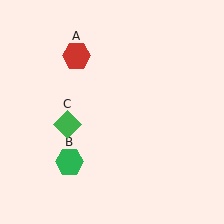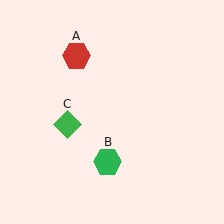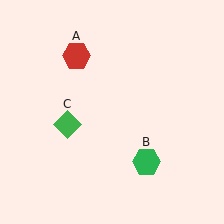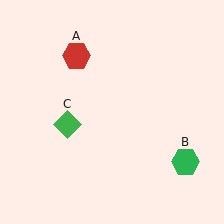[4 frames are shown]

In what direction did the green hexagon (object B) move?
The green hexagon (object B) moved right.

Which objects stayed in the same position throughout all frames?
Red hexagon (object A) and green diamond (object C) remained stationary.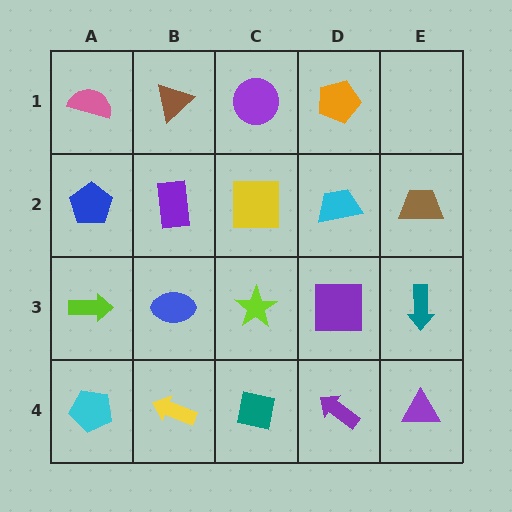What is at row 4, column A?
A cyan pentagon.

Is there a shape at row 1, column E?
No, that cell is empty.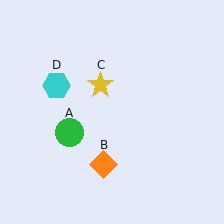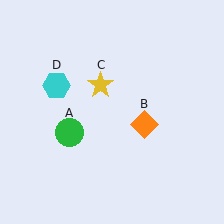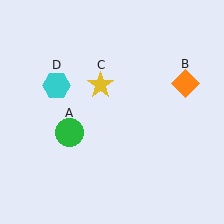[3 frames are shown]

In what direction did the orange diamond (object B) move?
The orange diamond (object B) moved up and to the right.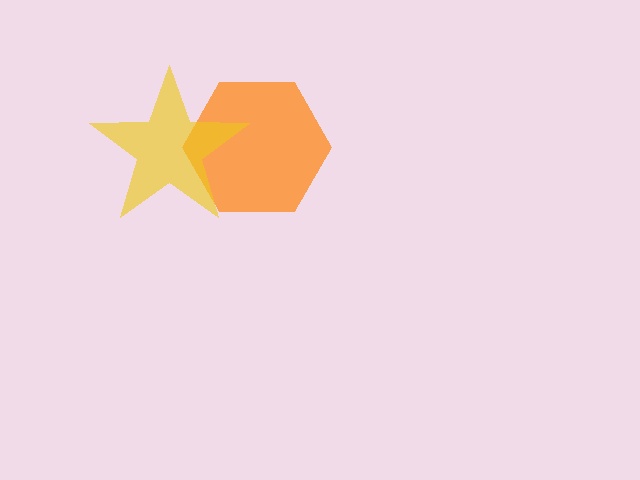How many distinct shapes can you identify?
There are 2 distinct shapes: an orange hexagon, a yellow star.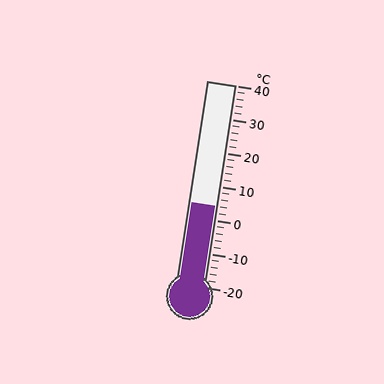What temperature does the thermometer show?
The thermometer shows approximately 4°C.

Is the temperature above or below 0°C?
The temperature is above 0°C.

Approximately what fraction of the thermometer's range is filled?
The thermometer is filled to approximately 40% of its range.